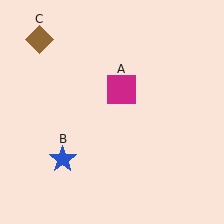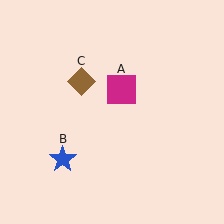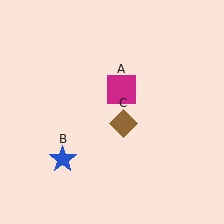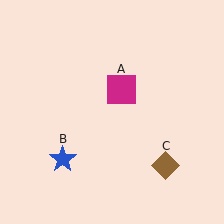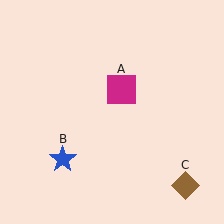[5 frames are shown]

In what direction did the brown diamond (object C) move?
The brown diamond (object C) moved down and to the right.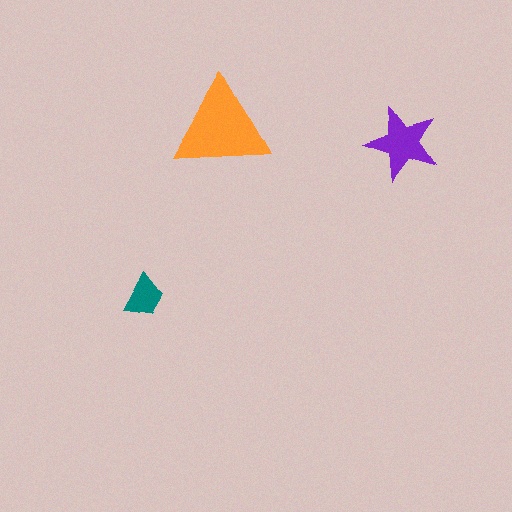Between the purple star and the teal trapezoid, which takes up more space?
The purple star.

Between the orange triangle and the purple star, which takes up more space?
The orange triangle.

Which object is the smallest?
The teal trapezoid.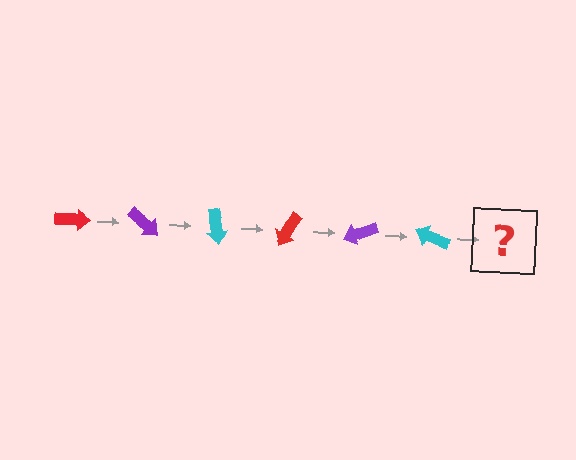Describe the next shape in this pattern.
It should be a red arrow, rotated 240 degrees from the start.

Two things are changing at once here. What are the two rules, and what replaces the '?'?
The two rules are that it rotates 40 degrees each step and the color cycles through red, purple, and cyan. The '?' should be a red arrow, rotated 240 degrees from the start.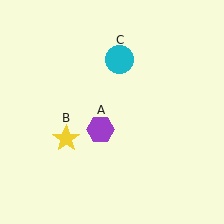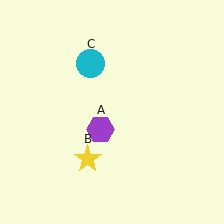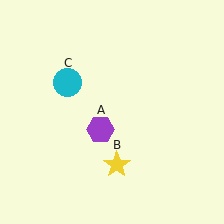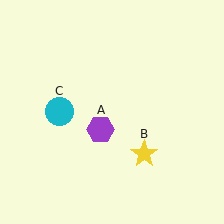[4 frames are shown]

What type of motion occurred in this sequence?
The yellow star (object B), cyan circle (object C) rotated counterclockwise around the center of the scene.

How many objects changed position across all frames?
2 objects changed position: yellow star (object B), cyan circle (object C).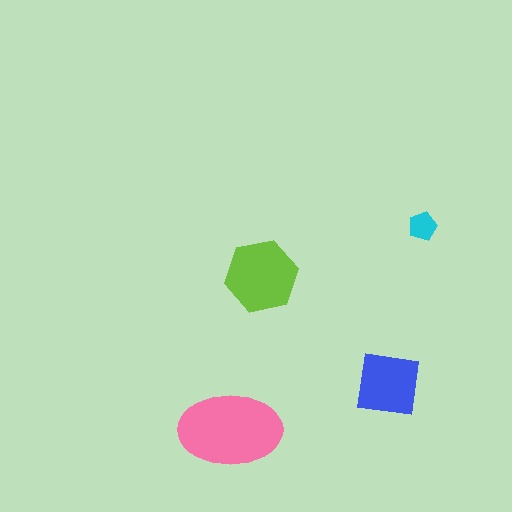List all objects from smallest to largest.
The cyan pentagon, the blue square, the lime hexagon, the pink ellipse.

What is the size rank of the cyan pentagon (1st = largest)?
4th.